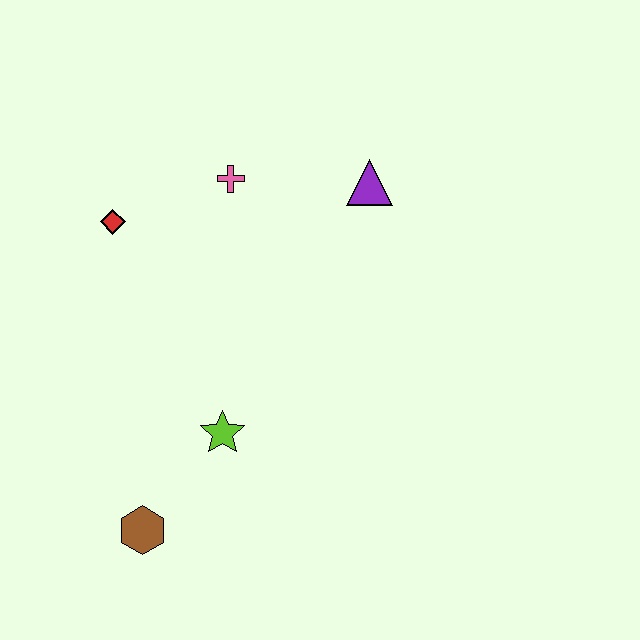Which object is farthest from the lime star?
The purple triangle is farthest from the lime star.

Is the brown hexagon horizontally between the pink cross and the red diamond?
Yes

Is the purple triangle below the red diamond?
No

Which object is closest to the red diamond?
The pink cross is closest to the red diamond.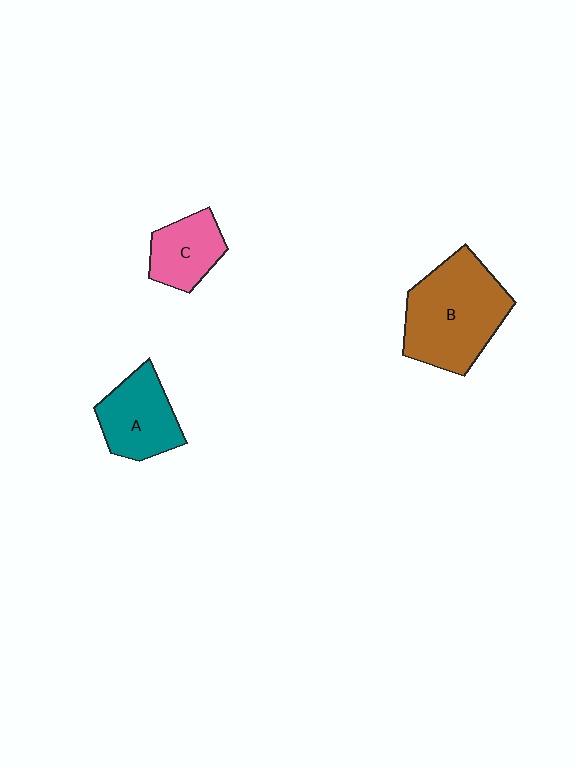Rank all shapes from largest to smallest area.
From largest to smallest: B (brown), A (teal), C (pink).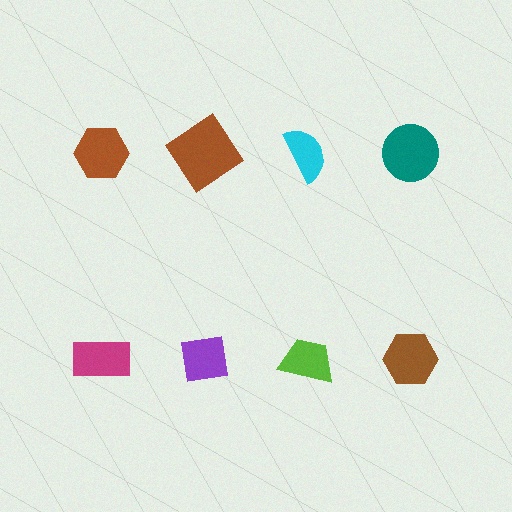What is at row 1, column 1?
A brown hexagon.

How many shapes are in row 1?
4 shapes.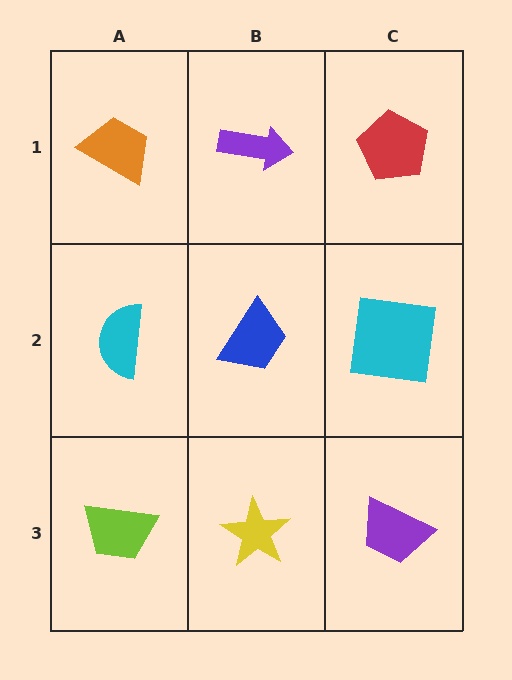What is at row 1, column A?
An orange trapezoid.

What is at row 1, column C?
A red pentagon.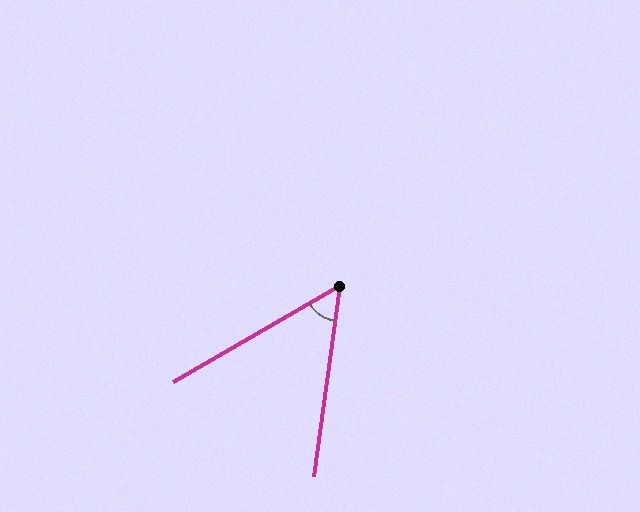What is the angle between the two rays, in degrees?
Approximately 52 degrees.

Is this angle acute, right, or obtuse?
It is acute.